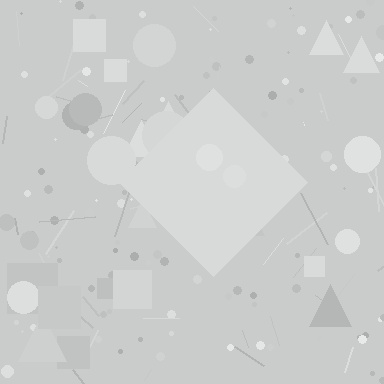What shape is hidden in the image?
A diamond is hidden in the image.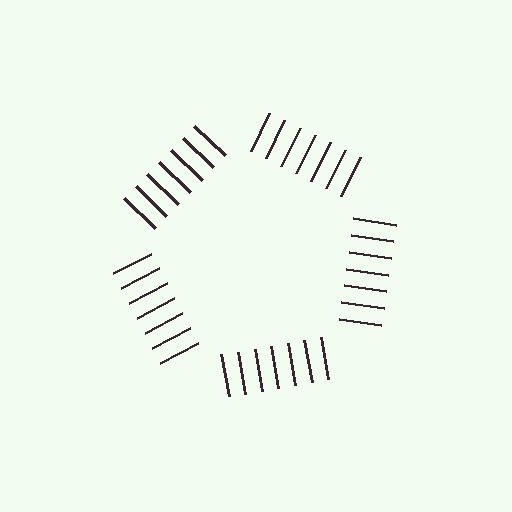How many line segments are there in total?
35 — 7 along each of the 5 edges.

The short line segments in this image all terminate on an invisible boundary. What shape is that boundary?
An illusory pentagon — the line segments terminate on its edges but no continuous stroke is drawn.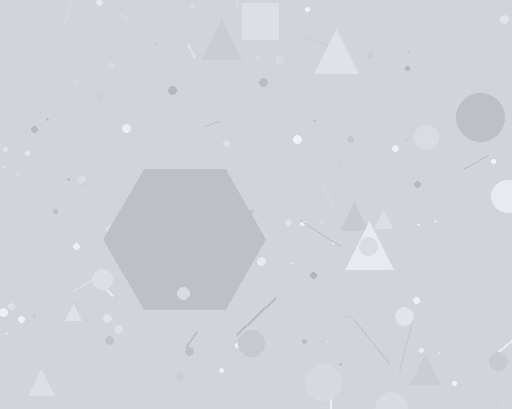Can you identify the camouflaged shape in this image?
The camouflaged shape is a hexagon.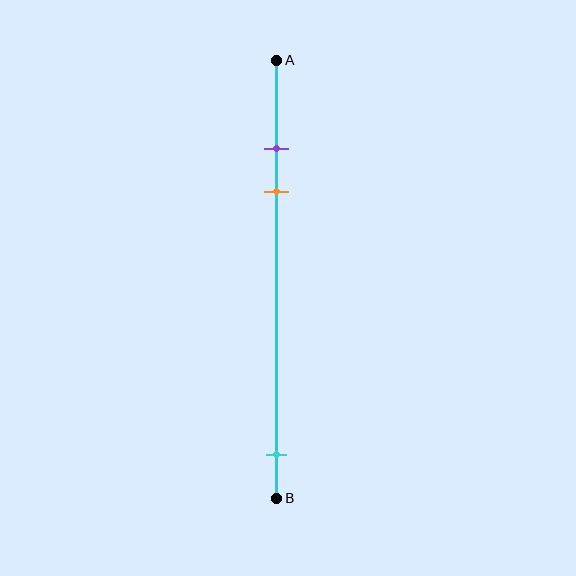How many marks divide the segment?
There are 3 marks dividing the segment.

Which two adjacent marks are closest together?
The purple and orange marks are the closest adjacent pair.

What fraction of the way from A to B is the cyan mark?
The cyan mark is approximately 90% (0.9) of the way from A to B.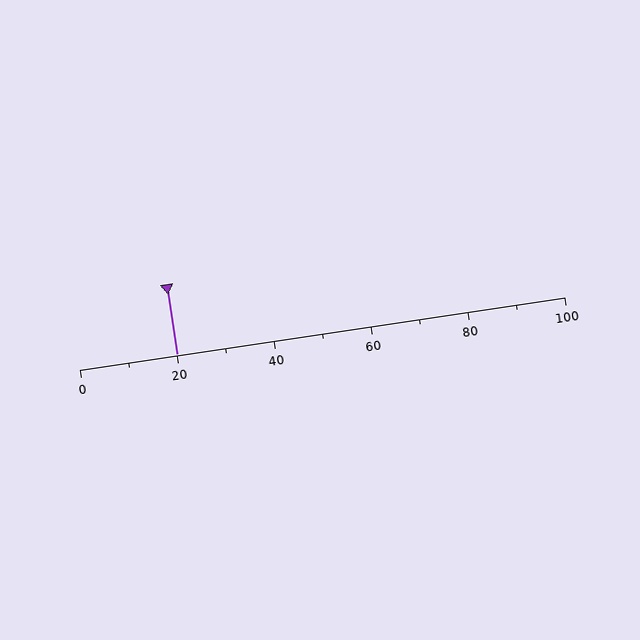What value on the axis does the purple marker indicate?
The marker indicates approximately 20.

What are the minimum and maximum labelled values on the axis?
The axis runs from 0 to 100.